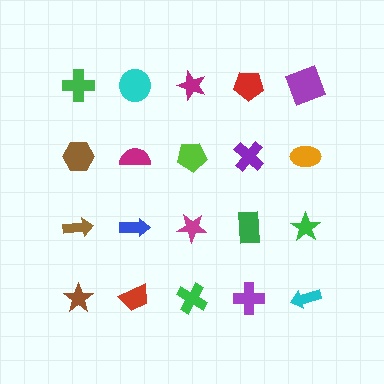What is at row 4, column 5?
A cyan arrow.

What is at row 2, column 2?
A magenta semicircle.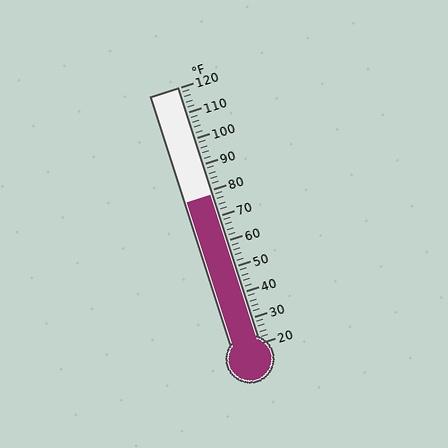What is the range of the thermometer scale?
The thermometer scale ranges from 20°F to 120°F.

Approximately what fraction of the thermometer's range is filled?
The thermometer is filled to approximately 60% of its range.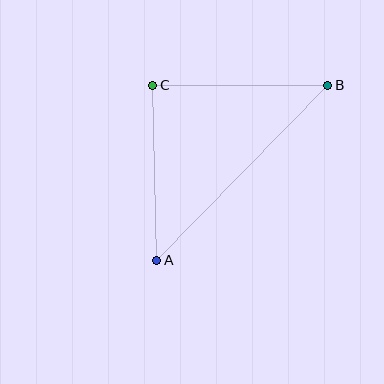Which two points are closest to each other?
Points B and C are closest to each other.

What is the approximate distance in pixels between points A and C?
The distance between A and C is approximately 175 pixels.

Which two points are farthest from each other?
Points A and B are farthest from each other.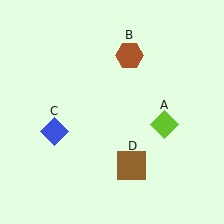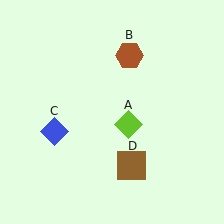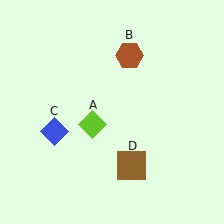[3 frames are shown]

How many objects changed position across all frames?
1 object changed position: lime diamond (object A).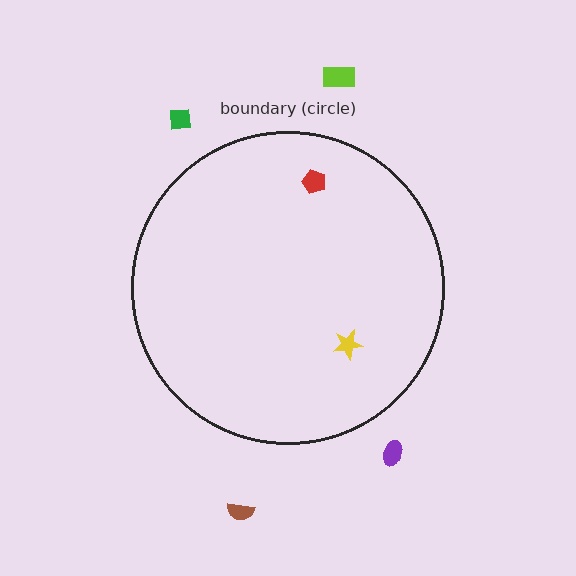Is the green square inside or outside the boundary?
Outside.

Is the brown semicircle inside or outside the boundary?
Outside.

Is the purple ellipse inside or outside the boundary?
Outside.